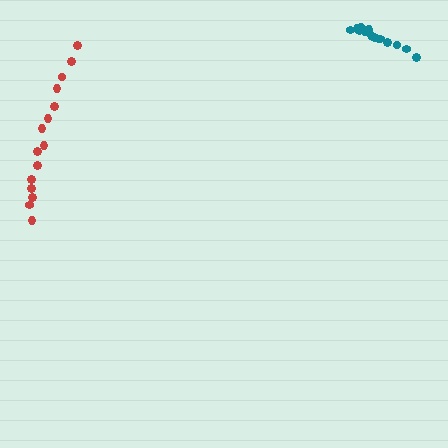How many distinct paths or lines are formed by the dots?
There are 2 distinct paths.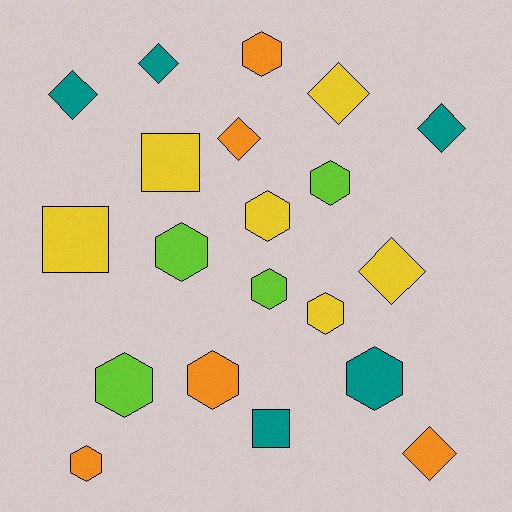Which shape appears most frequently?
Hexagon, with 10 objects.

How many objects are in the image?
There are 20 objects.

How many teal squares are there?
There is 1 teal square.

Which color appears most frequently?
Yellow, with 6 objects.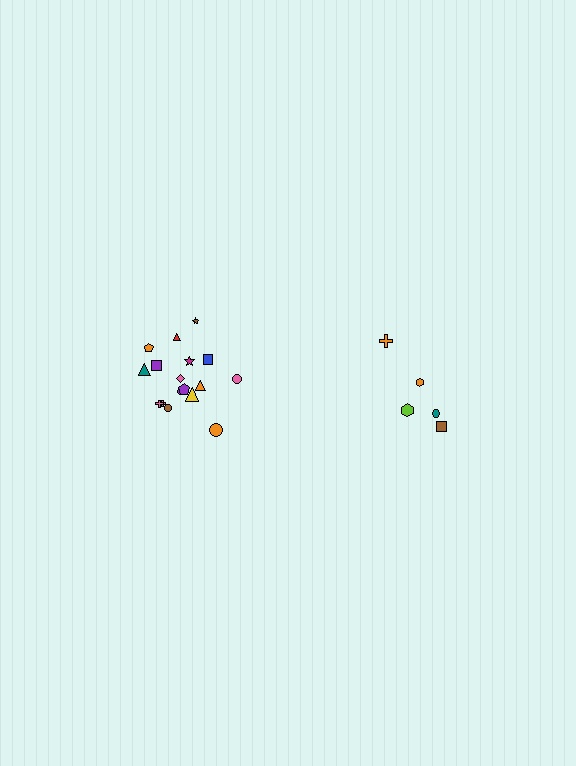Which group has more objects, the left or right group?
The left group.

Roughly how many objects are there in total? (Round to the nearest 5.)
Roughly 25 objects in total.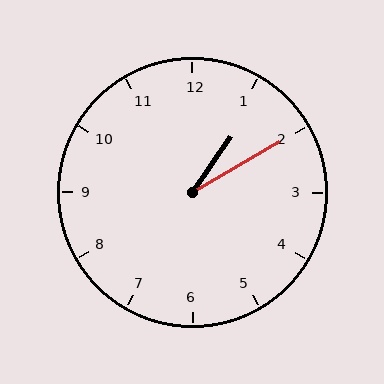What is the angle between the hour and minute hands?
Approximately 25 degrees.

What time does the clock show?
1:10.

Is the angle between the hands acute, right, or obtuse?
It is acute.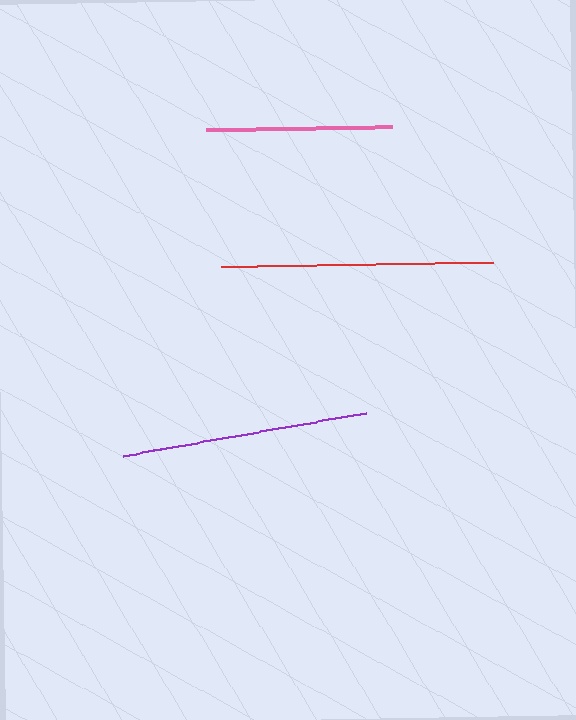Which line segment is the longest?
The red line is the longest at approximately 272 pixels.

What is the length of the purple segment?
The purple segment is approximately 247 pixels long.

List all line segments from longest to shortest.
From longest to shortest: red, purple, pink.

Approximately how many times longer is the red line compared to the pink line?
The red line is approximately 1.5 times the length of the pink line.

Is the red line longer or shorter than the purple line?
The red line is longer than the purple line.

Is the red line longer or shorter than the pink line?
The red line is longer than the pink line.